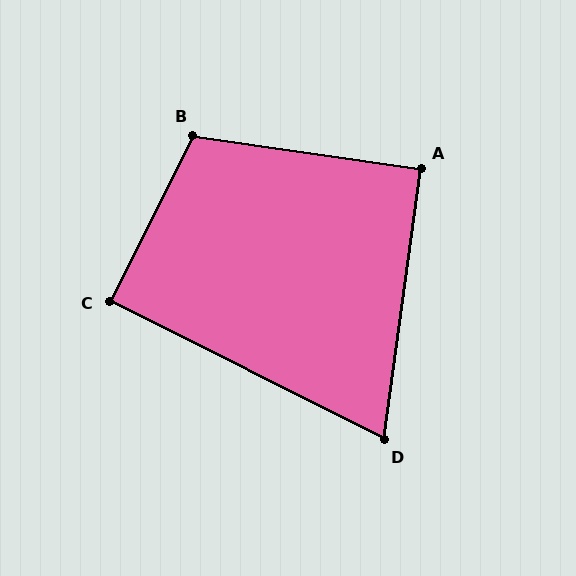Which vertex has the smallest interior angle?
D, at approximately 71 degrees.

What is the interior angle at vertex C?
Approximately 90 degrees (approximately right).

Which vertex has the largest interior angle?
B, at approximately 109 degrees.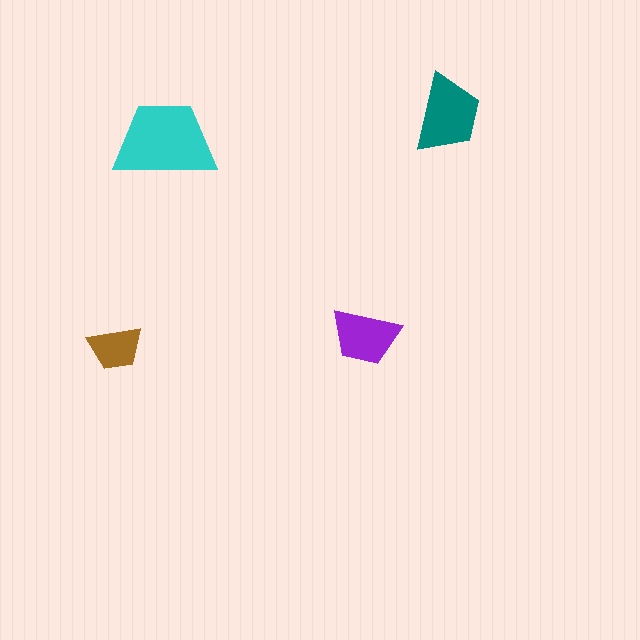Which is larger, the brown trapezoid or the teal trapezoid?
The teal one.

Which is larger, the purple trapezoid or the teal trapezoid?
The teal one.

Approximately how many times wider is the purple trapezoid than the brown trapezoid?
About 1.5 times wider.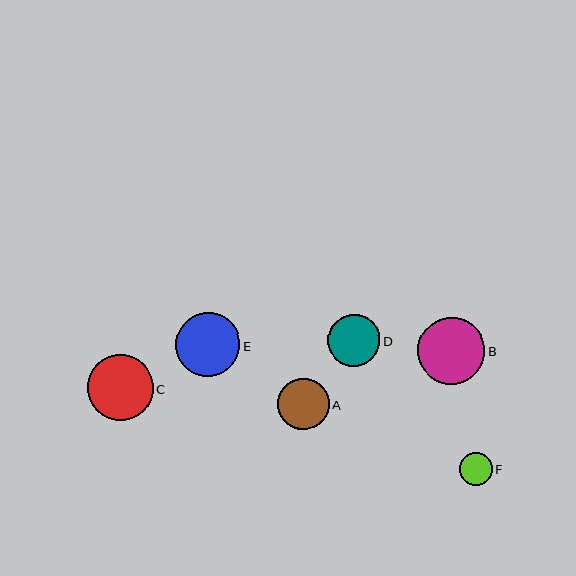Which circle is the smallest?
Circle F is the smallest with a size of approximately 32 pixels.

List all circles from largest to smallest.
From largest to smallest: B, C, E, D, A, F.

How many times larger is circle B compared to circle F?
Circle B is approximately 2.1 times the size of circle F.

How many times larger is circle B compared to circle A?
Circle B is approximately 1.3 times the size of circle A.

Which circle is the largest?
Circle B is the largest with a size of approximately 67 pixels.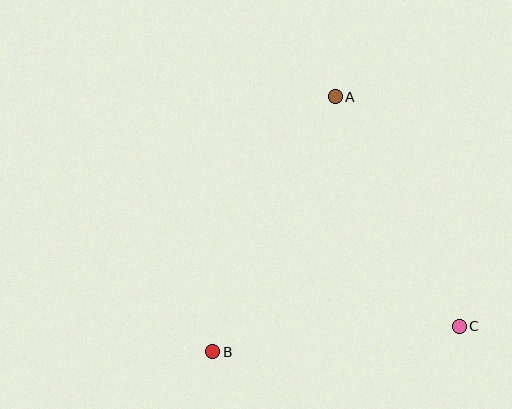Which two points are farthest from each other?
Points A and B are farthest from each other.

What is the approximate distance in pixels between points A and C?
The distance between A and C is approximately 261 pixels.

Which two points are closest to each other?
Points B and C are closest to each other.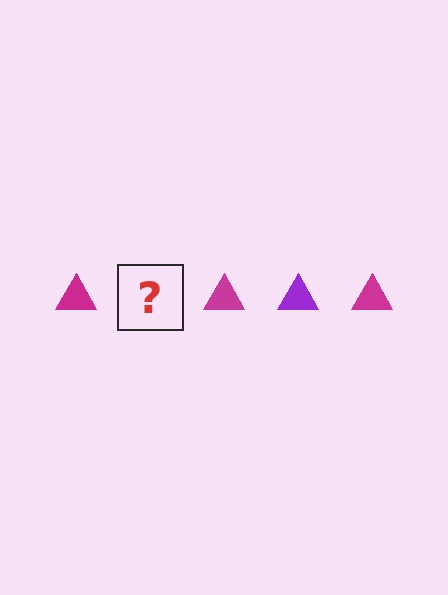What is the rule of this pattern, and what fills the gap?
The rule is that the pattern cycles through magenta, purple triangles. The gap should be filled with a purple triangle.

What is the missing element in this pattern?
The missing element is a purple triangle.